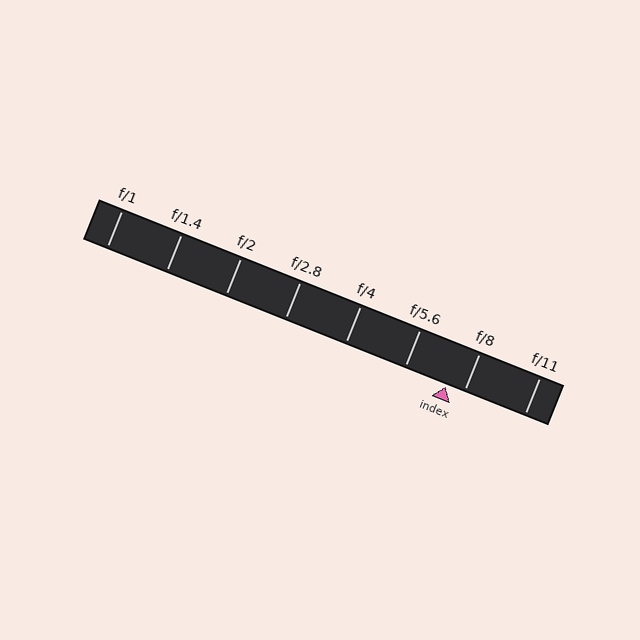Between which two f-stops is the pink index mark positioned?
The index mark is between f/5.6 and f/8.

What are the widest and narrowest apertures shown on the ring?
The widest aperture shown is f/1 and the narrowest is f/11.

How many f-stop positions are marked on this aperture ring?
There are 8 f-stop positions marked.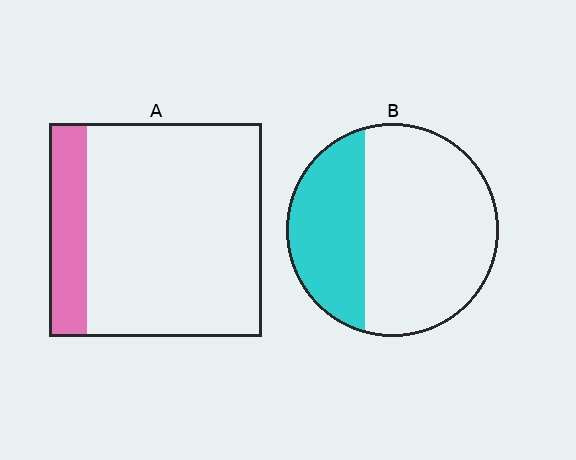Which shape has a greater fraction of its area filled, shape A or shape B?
Shape B.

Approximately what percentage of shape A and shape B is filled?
A is approximately 20% and B is approximately 35%.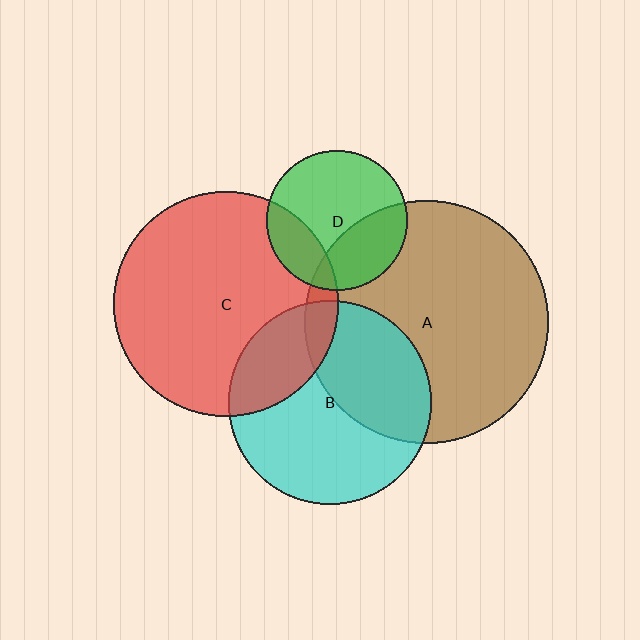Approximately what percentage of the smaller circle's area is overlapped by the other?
Approximately 30%.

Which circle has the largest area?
Circle A (brown).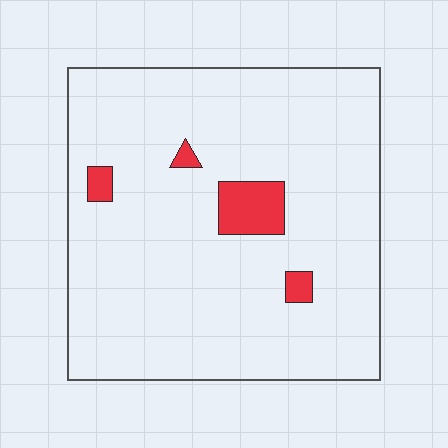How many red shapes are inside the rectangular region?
4.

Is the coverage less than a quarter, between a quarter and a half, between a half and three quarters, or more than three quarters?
Less than a quarter.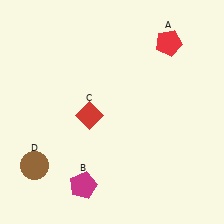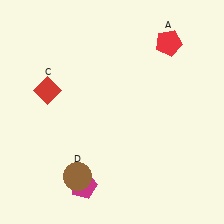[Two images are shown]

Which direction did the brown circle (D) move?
The brown circle (D) moved right.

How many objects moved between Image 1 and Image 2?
2 objects moved between the two images.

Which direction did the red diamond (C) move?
The red diamond (C) moved left.